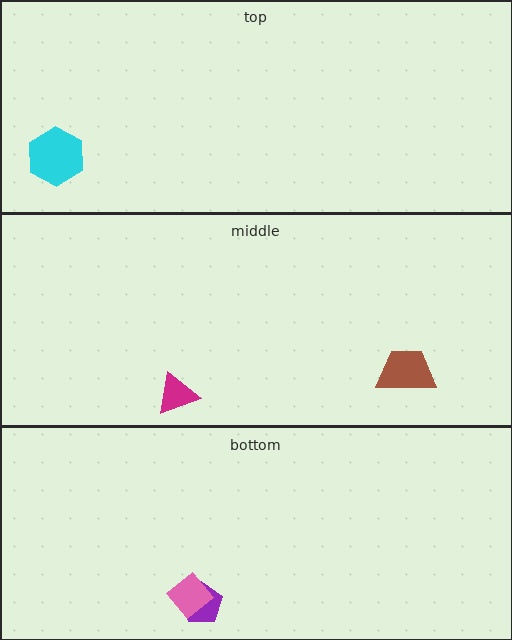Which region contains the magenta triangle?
The middle region.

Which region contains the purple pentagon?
The bottom region.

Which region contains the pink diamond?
The bottom region.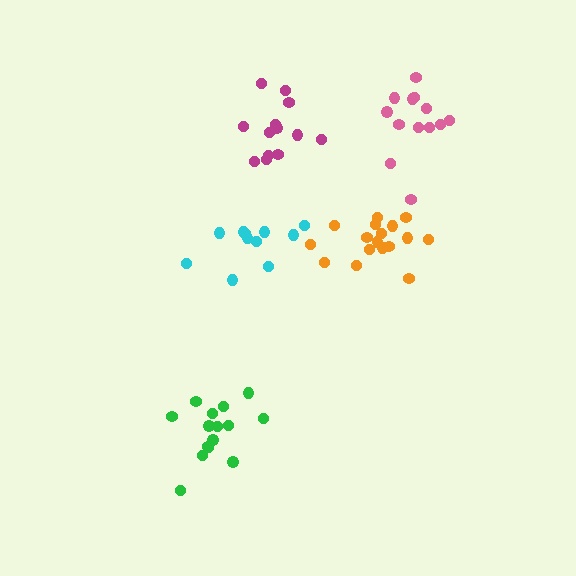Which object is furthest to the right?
The pink cluster is rightmost.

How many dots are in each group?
Group 1: 11 dots, Group 2: 17 dots, Group 3: 13 dots, Group 4: 15 dots, Group 5: 13 dots (69 total).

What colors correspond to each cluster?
The clusters are colored: cyan, orange, magenta, green, pink.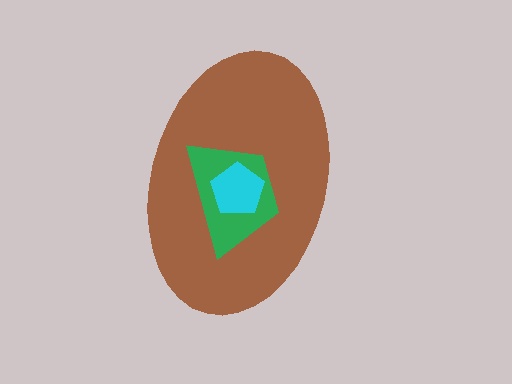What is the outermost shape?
The brown ellipse.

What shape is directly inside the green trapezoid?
The cyan pentagon.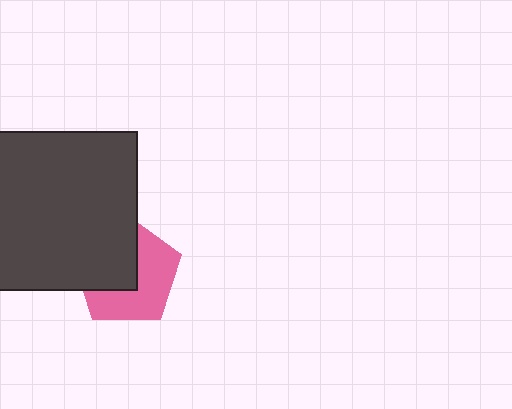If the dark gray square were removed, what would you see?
You would see the complete pink pentagon.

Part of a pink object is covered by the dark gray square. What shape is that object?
It is a pentagon.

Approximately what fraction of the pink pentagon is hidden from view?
Roughly 46% of the pink pentagon is hidden behind the dark gray square.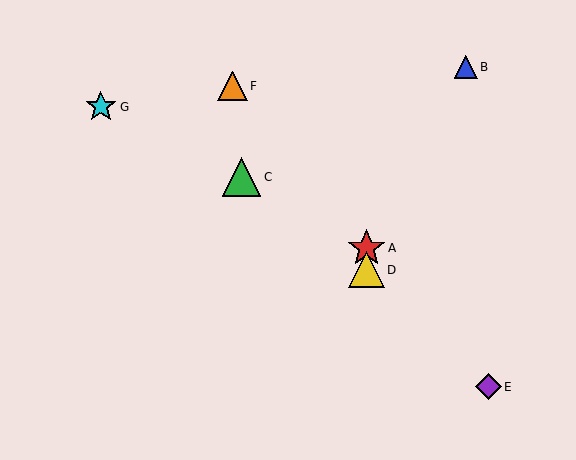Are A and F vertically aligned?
No, A is at x≈366 and F is at x≈232.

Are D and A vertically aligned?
Yes, both are at x≈366.